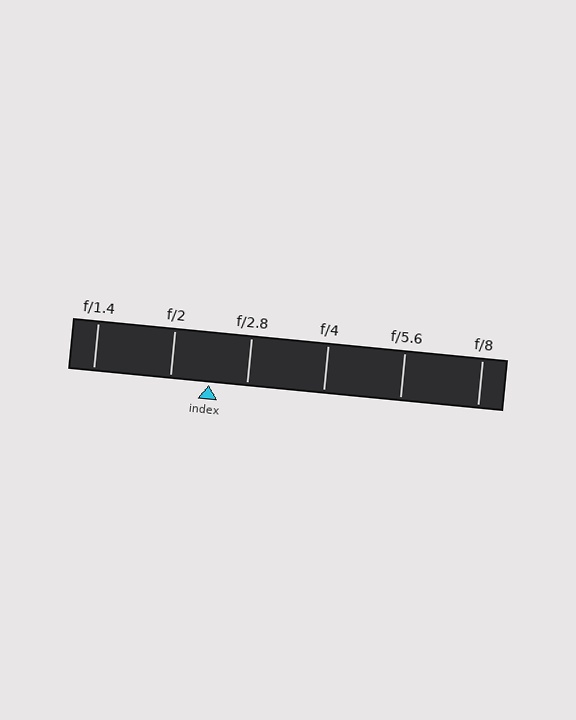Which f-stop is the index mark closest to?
The index mark is closest to f/2.8.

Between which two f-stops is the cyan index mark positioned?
The index mark is between f/2 and f/2.8.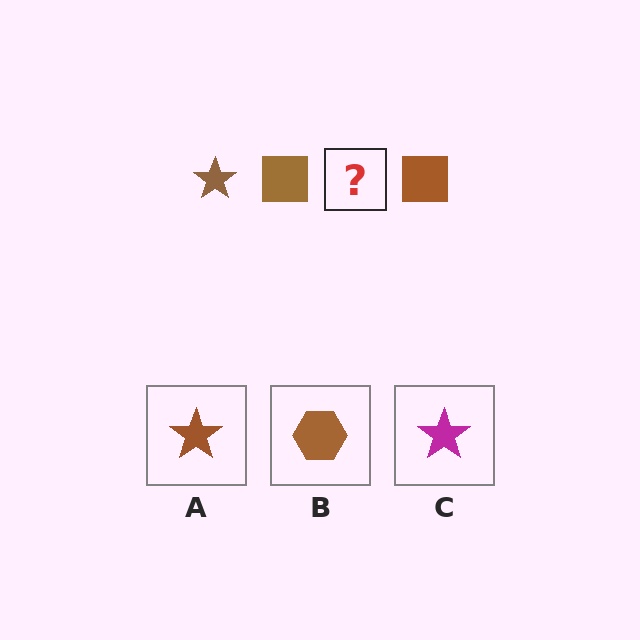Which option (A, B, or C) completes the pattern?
A.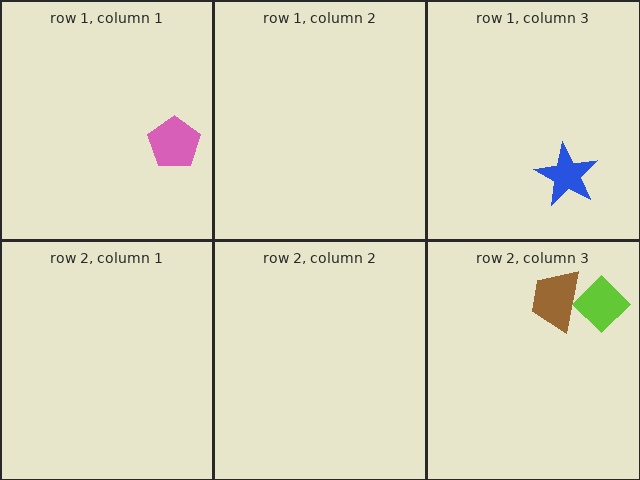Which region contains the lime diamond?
The row 2, column 3 region.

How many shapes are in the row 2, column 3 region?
2.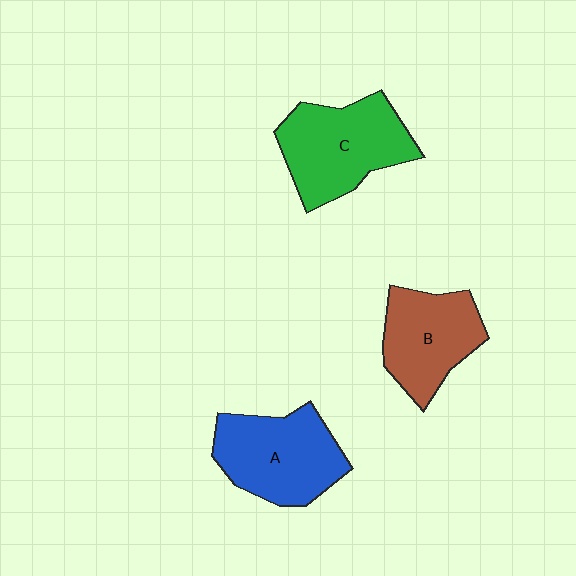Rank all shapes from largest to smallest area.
From largest to smallest: C (green), A (blue), B (brown).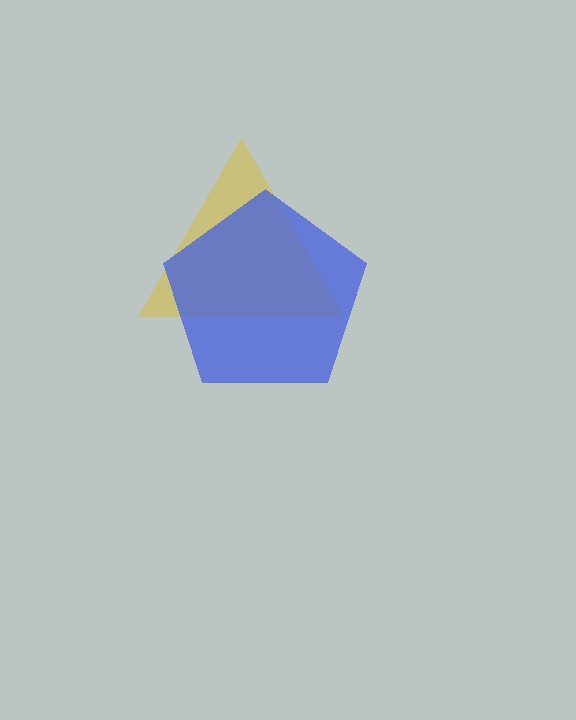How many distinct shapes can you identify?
There are 2 distinct shapes: a yellow triangle, a blue pentagon.